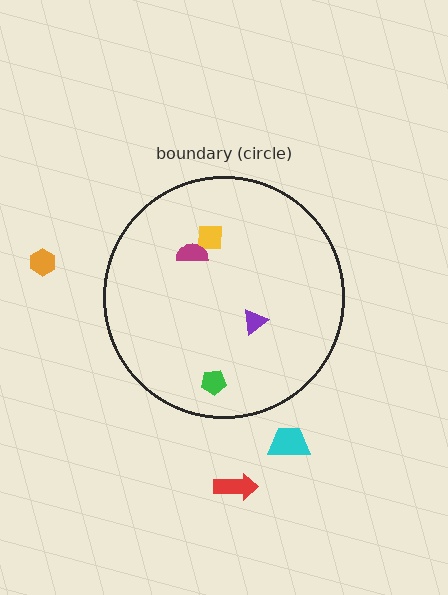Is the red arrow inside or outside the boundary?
Outside.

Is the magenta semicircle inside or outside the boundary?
Inside.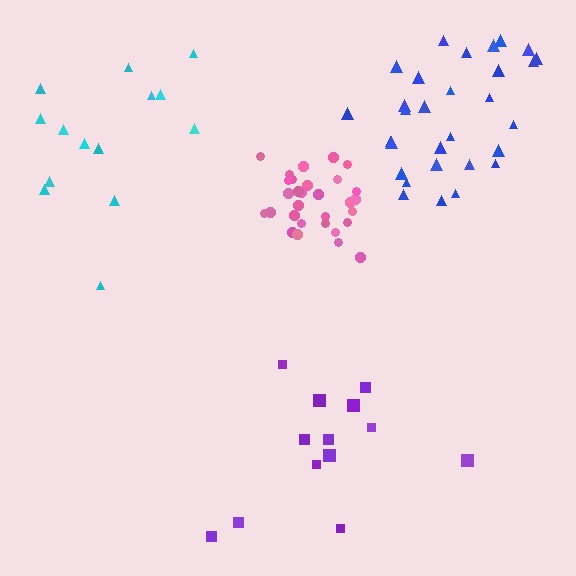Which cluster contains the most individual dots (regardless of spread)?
Blue (30).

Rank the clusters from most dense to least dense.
pink, blue, purple, cyan.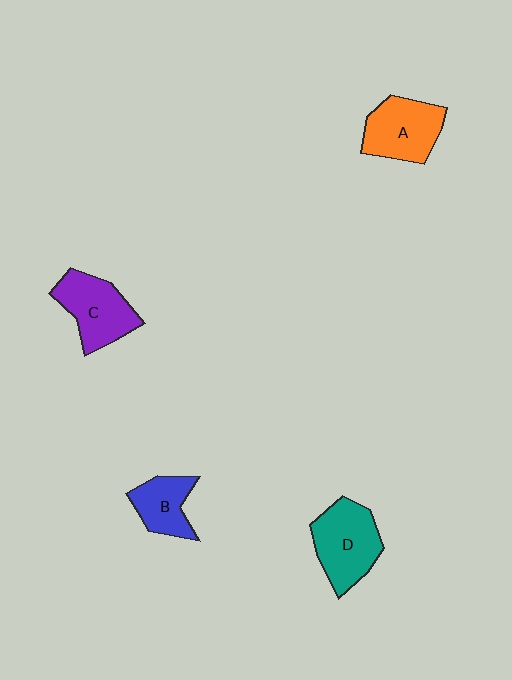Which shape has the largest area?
Shape D (teal).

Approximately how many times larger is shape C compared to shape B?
Approximately 1.4 times.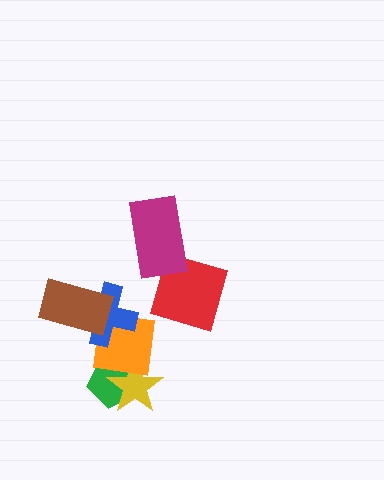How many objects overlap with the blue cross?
2 objects overlap with the blue cross.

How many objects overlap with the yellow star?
2 objects overlap with the yellow star.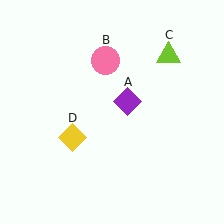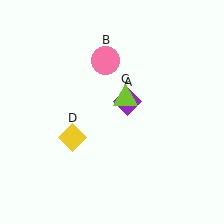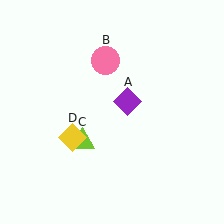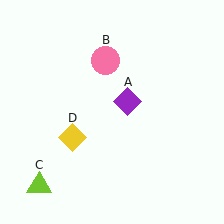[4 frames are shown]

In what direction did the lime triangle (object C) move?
The lime triangle (object C) moved down and to the left.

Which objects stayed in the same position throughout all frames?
Purple diamond (object A) and pink circle (object B) and yellow diamond (object D) remained stationary.